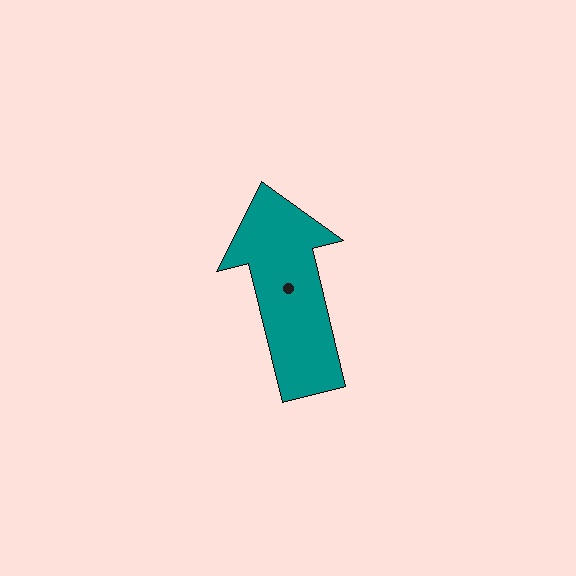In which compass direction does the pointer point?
North.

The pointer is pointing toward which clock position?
Roughly 12 o'clock.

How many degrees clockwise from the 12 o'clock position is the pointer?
Approximately 346 degrees.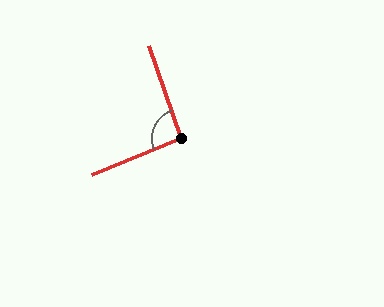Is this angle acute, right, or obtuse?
It is approximately a right angle.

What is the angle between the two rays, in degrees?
Approximately 93 degrees.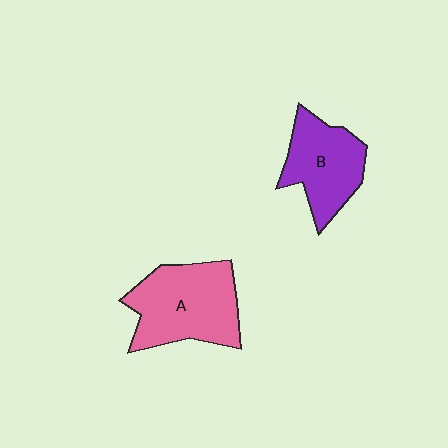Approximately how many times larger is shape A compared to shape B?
Approximately 1.3 times.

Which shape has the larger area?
Shape A (pink).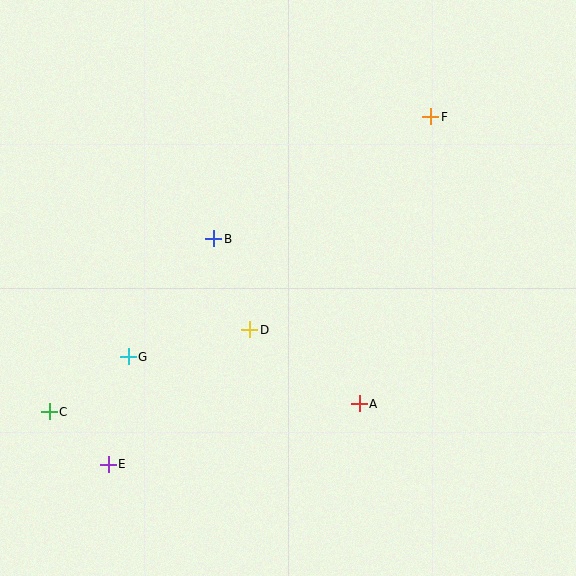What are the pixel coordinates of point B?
Point B is at (214, 239).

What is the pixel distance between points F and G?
The distance between F and G is 386 pixels.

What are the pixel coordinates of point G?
Point G is at (128, 357).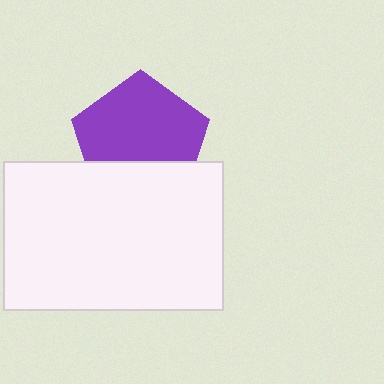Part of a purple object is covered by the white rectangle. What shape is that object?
It is a pentagon.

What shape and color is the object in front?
The object in front is a white rectangle.